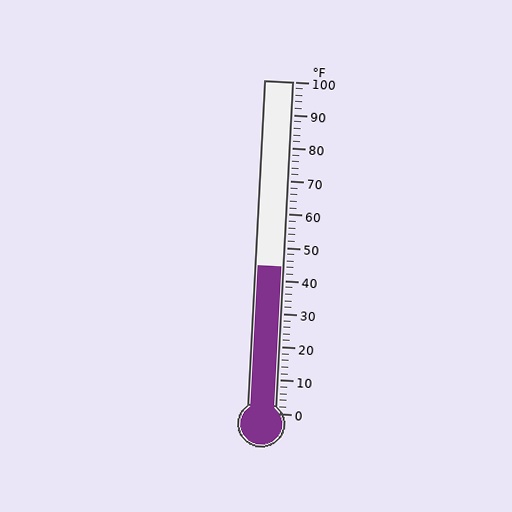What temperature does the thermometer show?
The thermometer shows approximately 44°F.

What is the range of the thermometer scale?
The thermometer scale ranges from 0°F to 100°F.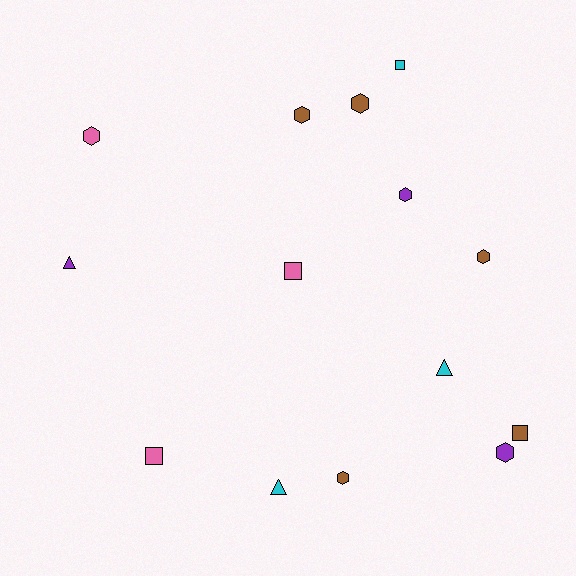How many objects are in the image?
There are 14 objects.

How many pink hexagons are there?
There is 1 pink hexagon.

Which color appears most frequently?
Brown, with 5 objects.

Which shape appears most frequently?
Hexagon, with 7 objects.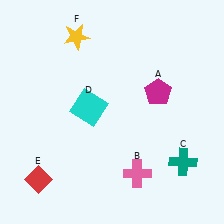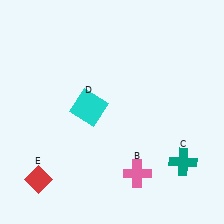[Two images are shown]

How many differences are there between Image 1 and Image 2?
There are 2 differences between the two images.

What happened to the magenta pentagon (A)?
The magenta pentagon (A) was removed in Image 2. It was in the top-right area of Image 1.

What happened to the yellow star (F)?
The yellow star (F) was removed in Image 2. It was in the top-left area of Image 1.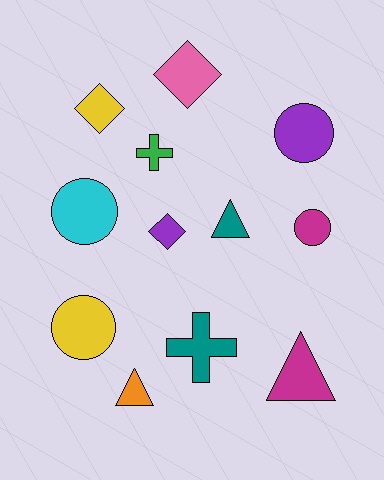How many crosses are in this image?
There are 2 crosses.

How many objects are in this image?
There are 12 objects.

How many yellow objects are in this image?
There are 2 yellow objects.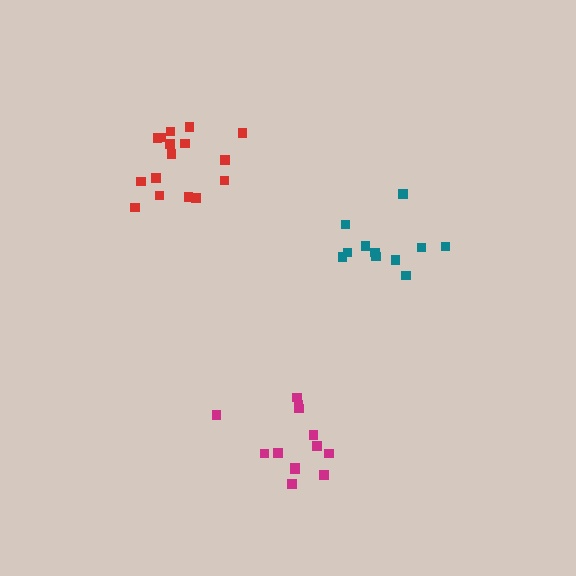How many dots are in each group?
Group 1: 11 dots, Group 2: 16 dots, Group 3: 13 dots (40 total).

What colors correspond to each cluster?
The clusters are colored: teal, red, magenta.